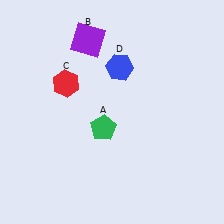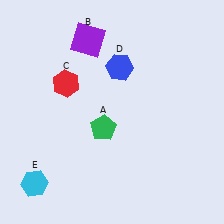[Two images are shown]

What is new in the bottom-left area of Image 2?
A cyan hexagon (E) was added in the bottom-left area of Image 2.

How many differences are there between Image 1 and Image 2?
There is 1 difference between the two images.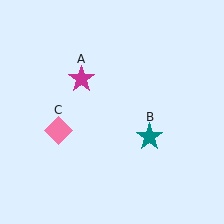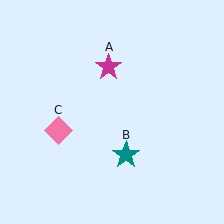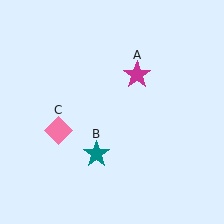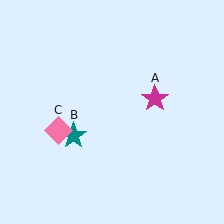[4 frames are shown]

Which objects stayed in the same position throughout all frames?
Pink diamond (object C) remained stationary.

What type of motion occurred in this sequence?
The magenta star (object A), teal star (object B) rotated clockwise around the center of the scene.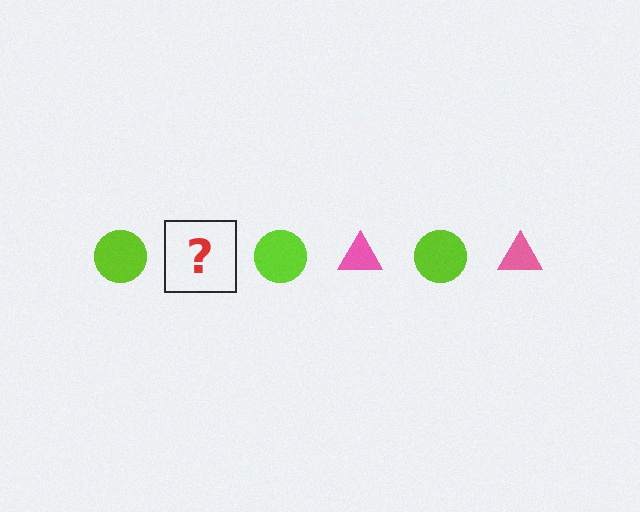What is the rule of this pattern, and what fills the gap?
The rule is that the pattern alternates between lime circle and pink triangle. The gap should be filled with a pink triangle.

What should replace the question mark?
The question mark should be replaced with a pink triangle.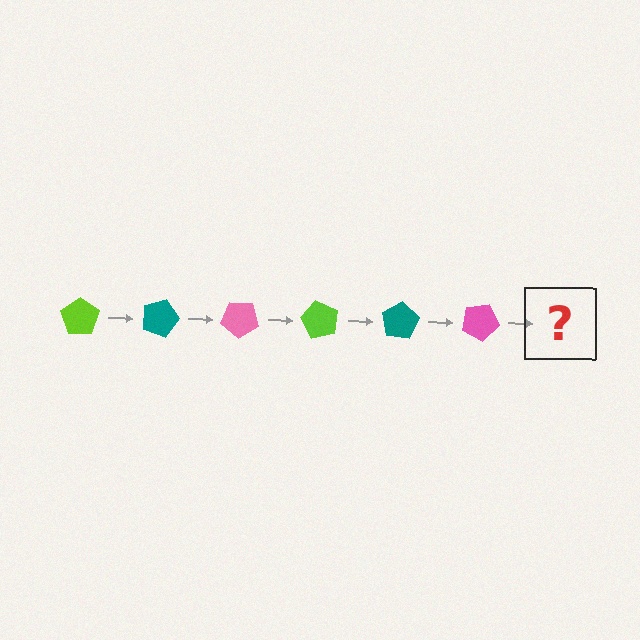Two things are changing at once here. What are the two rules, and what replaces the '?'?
The two rules are that it rotates 20 degrees each step and the color cycles through lime, teal, and pink. The '?' should be a lime pentagon, rotated 120 degrees from the start.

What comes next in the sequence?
The next element should be a lime pentagon, rotated 120 degrees from the start.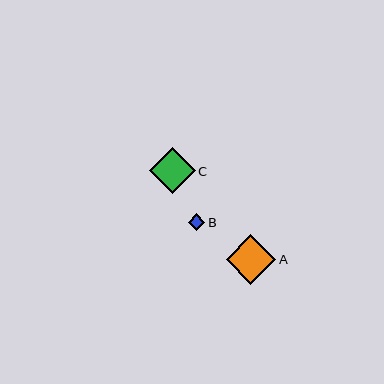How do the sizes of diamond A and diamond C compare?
Diamond A and diamond C are approximately the same size.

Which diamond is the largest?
Diamond A is the largest with a size of approximately 49 pixels.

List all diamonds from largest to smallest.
From largest to smallest: A, C, B.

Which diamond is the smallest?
Diamond B is the smallest with a size of approximately 16 pixels.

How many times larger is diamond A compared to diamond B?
Diamond A is approximately 3.0 times the size of diamond B.